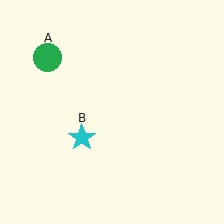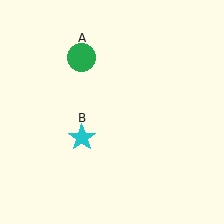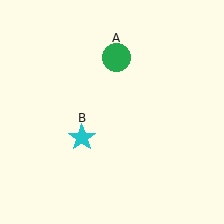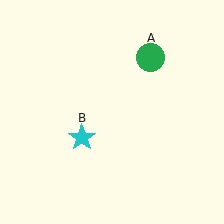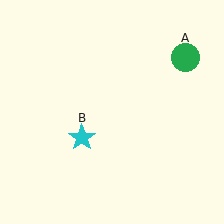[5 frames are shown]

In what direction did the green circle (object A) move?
The green circle (object A) moved right.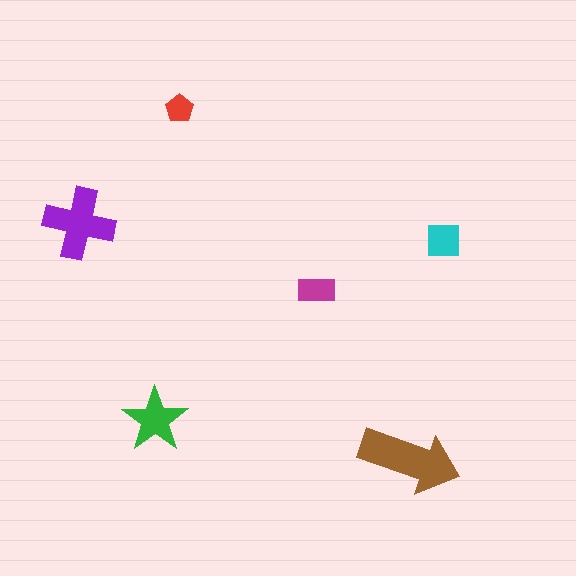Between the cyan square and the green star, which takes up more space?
The green star.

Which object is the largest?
The brown arrow.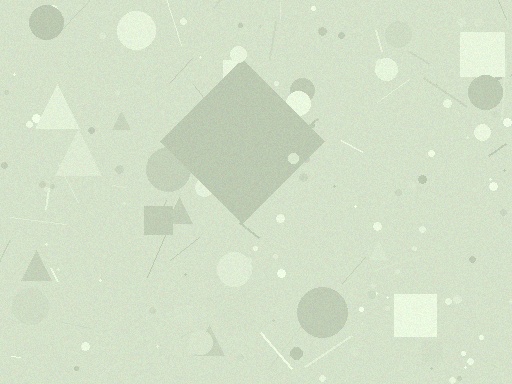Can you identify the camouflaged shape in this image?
The camouflaged shape is a diamond.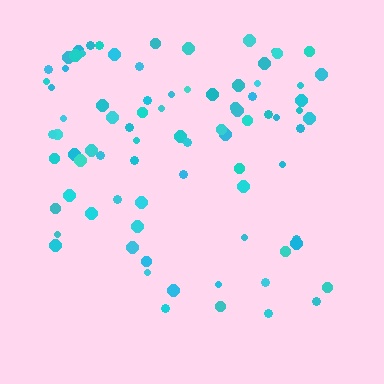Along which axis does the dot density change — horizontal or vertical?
Vertical.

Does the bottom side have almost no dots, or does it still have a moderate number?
Still a moderate number, just noticeably fewer than the top.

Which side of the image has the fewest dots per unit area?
The bottom.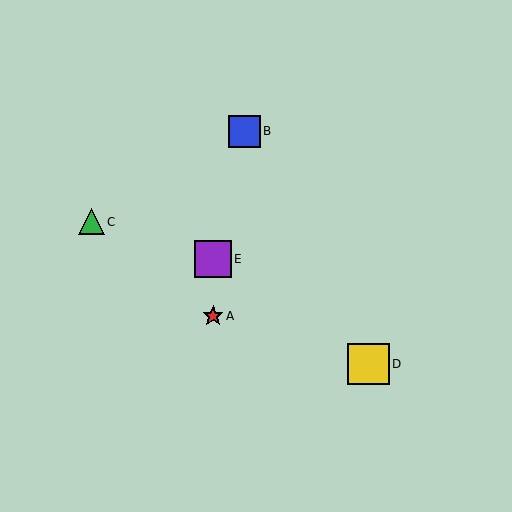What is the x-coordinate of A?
Object A is at x≈213.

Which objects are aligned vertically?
Objects A, E are aligned vertically.